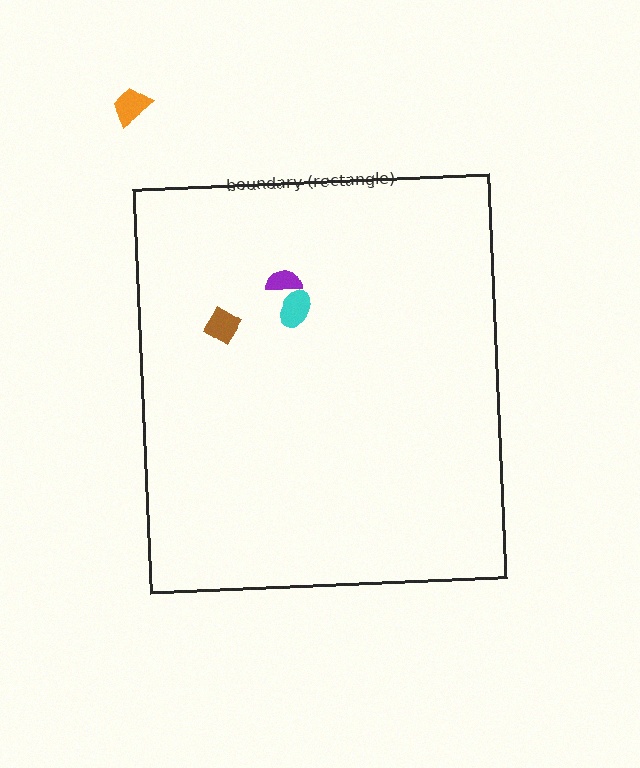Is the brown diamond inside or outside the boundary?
Inside.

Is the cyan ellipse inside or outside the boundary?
Inside.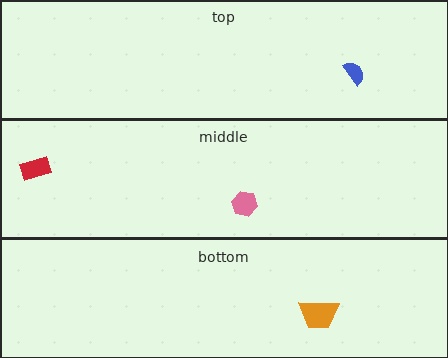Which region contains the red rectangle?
The middle region.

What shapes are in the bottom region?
The orange trapezoid.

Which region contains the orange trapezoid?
The bottom region.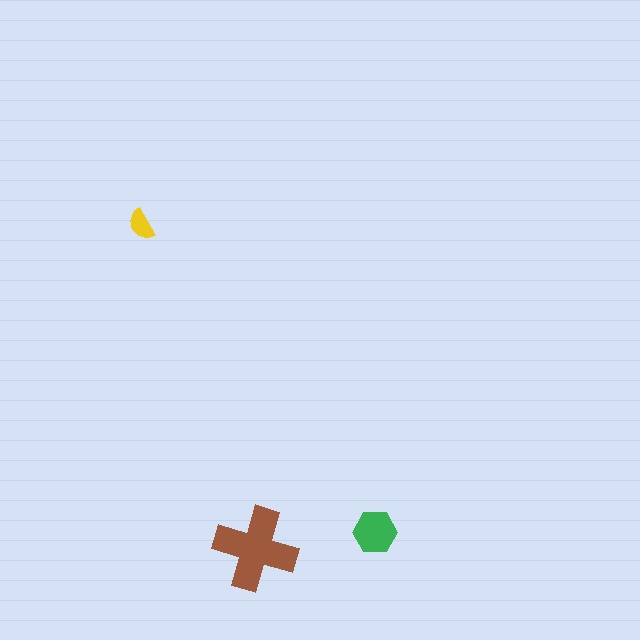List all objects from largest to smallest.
The brown cross, the green hexagon, the yellow semicircle.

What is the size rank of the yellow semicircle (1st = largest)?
3rd.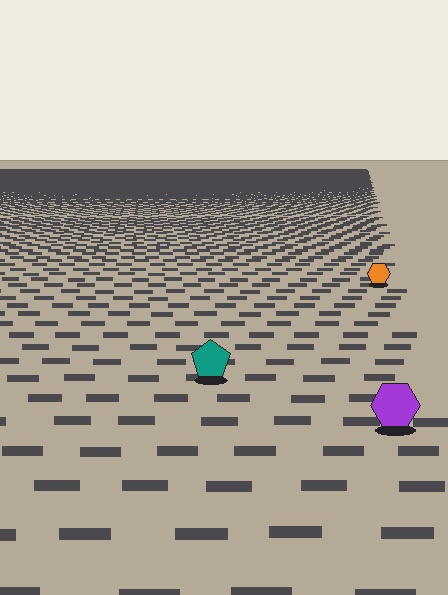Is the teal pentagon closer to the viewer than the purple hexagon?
No. The purple hexagon is closer — you can tell from the texture gradient: the ground texture is coarser near it.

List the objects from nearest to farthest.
From nearest to farthest: the purple hexagon, the teal pentagon, the orange hexagon.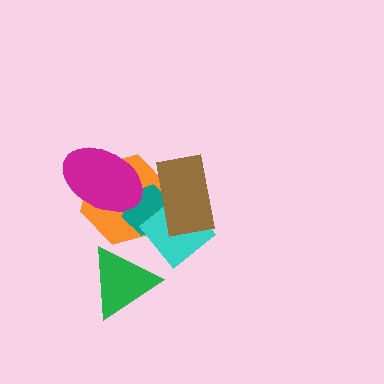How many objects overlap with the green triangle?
0 objects overlap with the green triangle.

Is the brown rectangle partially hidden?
No, no other shape covers it.